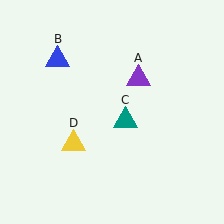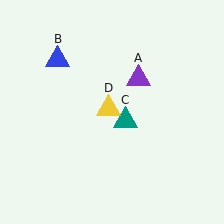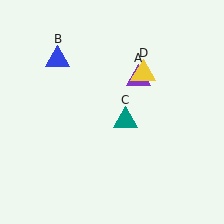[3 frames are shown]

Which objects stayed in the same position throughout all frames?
Purple triangle (object A) and blue triangle (object B) and teal triangle (object C) remained stationary.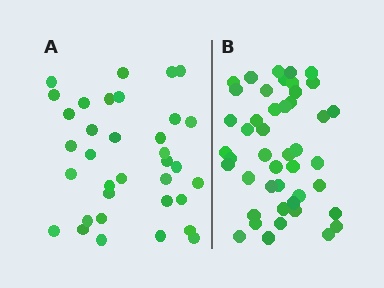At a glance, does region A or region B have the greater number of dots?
Region B (the right region) has more dots.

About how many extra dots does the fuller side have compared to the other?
Region B has roughly 10 or so more dots than region A.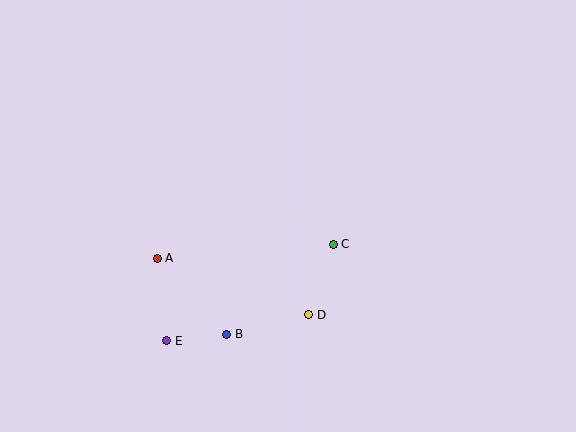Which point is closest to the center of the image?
Point C at (333, 244) is closest to the center.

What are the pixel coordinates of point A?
Point A is at (157, 258).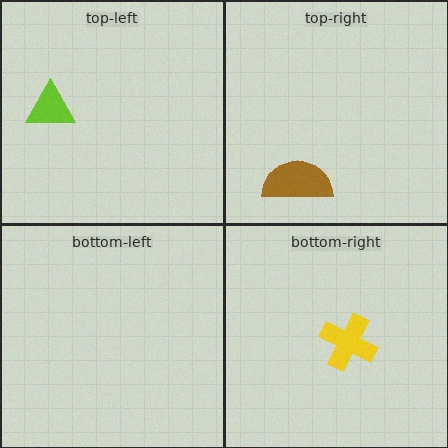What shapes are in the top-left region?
The lime triangle.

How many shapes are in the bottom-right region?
1.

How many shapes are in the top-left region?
1.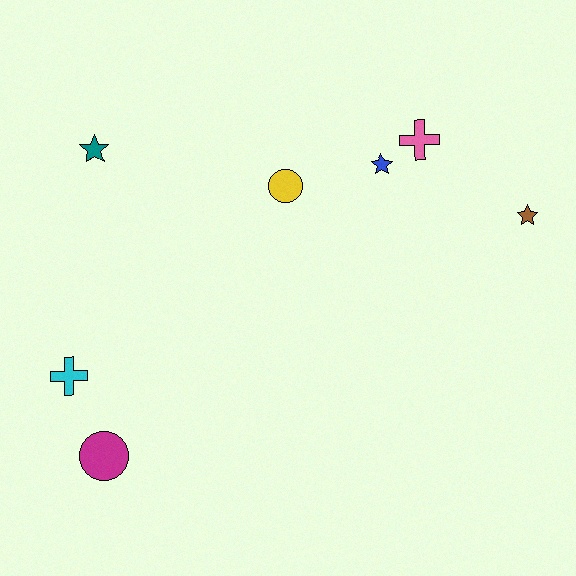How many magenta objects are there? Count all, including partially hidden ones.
There is 1 magenta object.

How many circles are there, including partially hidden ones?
There are 2 circles.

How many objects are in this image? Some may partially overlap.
There are 7 objects.